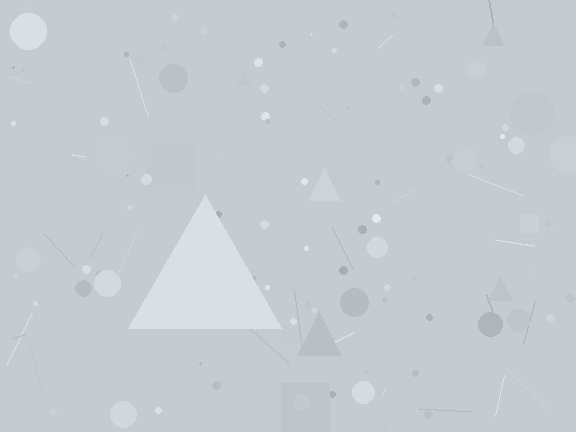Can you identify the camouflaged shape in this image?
The camouflaged shape is a triangle.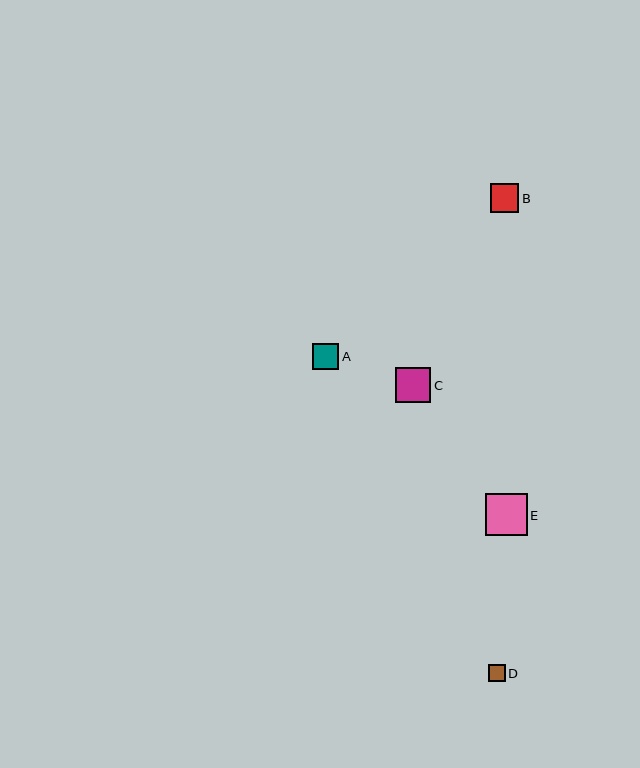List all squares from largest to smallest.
From largest to smallest: E, C, B, A, D.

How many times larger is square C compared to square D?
Square C is approximately 2.1 times the size of square D.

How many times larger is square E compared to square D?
Square E is approximately 2.5 times the size of square D.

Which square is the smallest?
Square D is the smallest with a size of approximately 17 pixels.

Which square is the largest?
Square E is the largest with a size of approximately 42 pixels.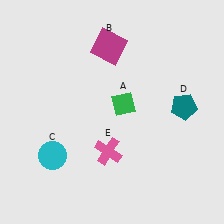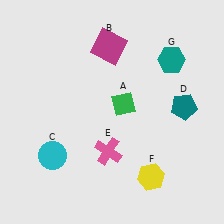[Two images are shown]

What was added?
A yellow hexagon (F), a teal hexagon (G) were added in Image 2.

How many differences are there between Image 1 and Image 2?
There are 2 differences between the two images.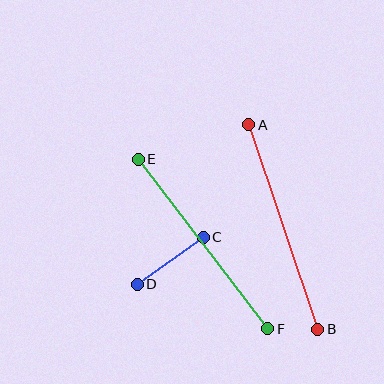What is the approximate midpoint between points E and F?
The midpoint is at approximately (203, 244) pixels.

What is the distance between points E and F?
The distance is approximately 213 pixels.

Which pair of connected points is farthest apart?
Points A and B are farthest apart.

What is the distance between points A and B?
The distance is approximately 216 pixels.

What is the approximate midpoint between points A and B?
The midpoint is at approximately (283, 227) pixels.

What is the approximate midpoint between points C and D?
The midpoint is at approximately (170, 261) pixels.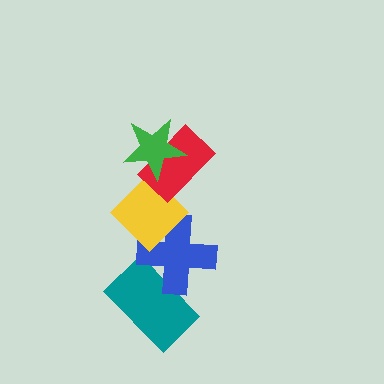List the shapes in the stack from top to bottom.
From top to bottom: the green star, the red rectangle, the yellow diamond, the blue cross, the teal rectangle.